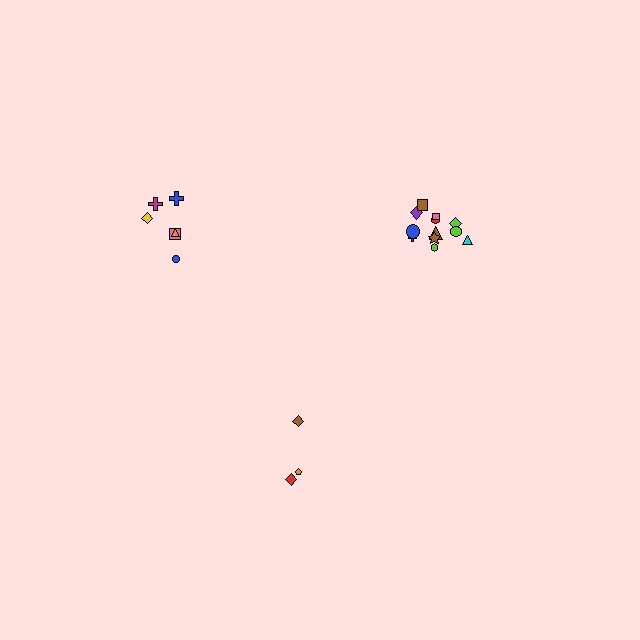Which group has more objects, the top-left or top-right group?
The top-right group.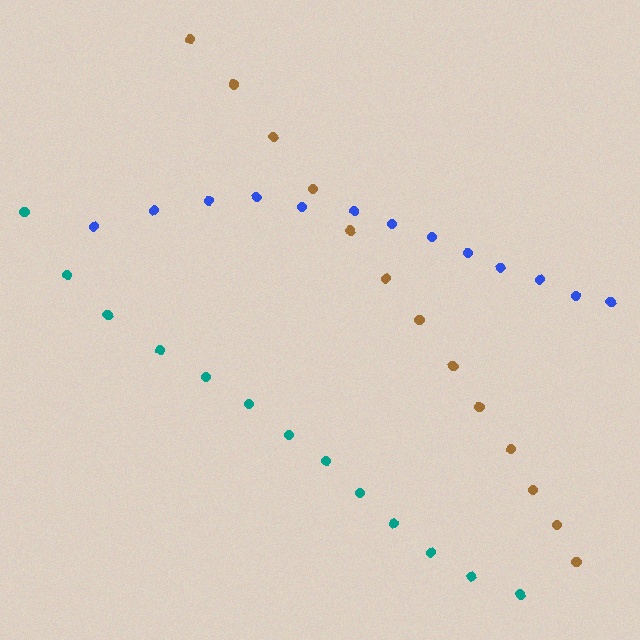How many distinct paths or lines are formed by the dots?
There are 3 distinct paths.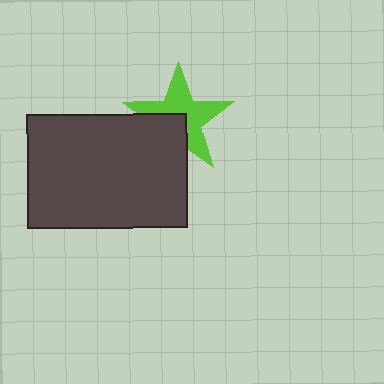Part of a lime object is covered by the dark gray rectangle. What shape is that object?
It is a star.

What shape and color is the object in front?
The object in front is a dark gray rectangle.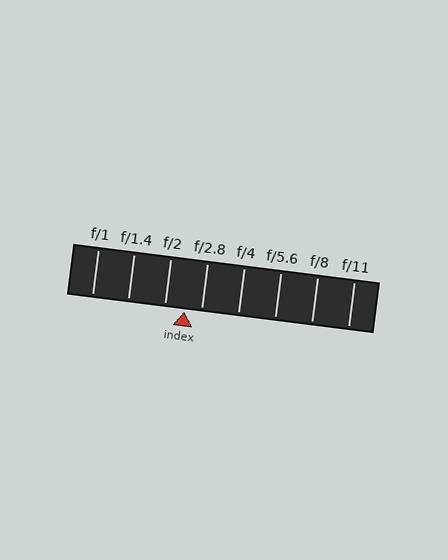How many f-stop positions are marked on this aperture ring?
There are 8 f-stop positions marked.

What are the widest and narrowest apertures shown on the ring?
The widest aperture shown is f/1 and the narrowest is f/11.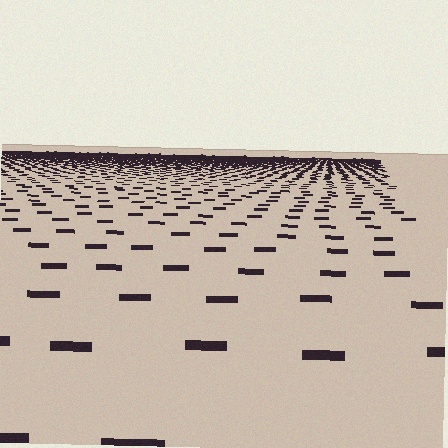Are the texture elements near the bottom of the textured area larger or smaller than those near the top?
Larger. Near the bottom, elements are closer to the viewer and appear at a bigger on-screen size.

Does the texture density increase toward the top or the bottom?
Density increases toward the top.